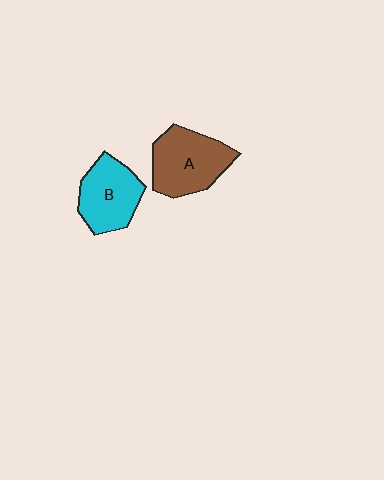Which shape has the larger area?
Shape A (brown).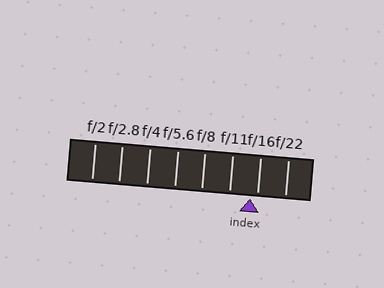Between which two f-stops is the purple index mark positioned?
The index mark is between f/11 and f/16.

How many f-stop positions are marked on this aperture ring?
There are 8 f-stop positions marked.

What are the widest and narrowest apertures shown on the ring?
The widest aperture shown is f/2 and the narrowest is f/22.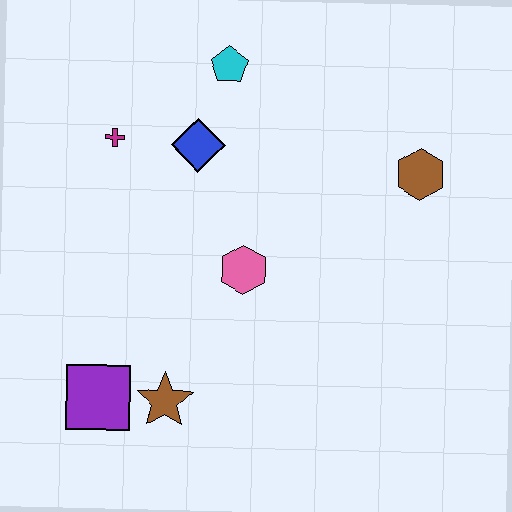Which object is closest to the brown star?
The purple square is closest to the brown star.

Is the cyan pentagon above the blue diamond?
Yes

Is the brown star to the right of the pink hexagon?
No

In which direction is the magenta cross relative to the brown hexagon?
The magenta cross is to the left of the brown hexagon.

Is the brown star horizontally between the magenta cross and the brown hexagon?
Yes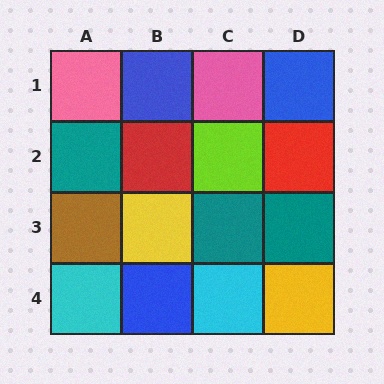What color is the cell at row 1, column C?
Pink.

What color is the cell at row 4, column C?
Cyan.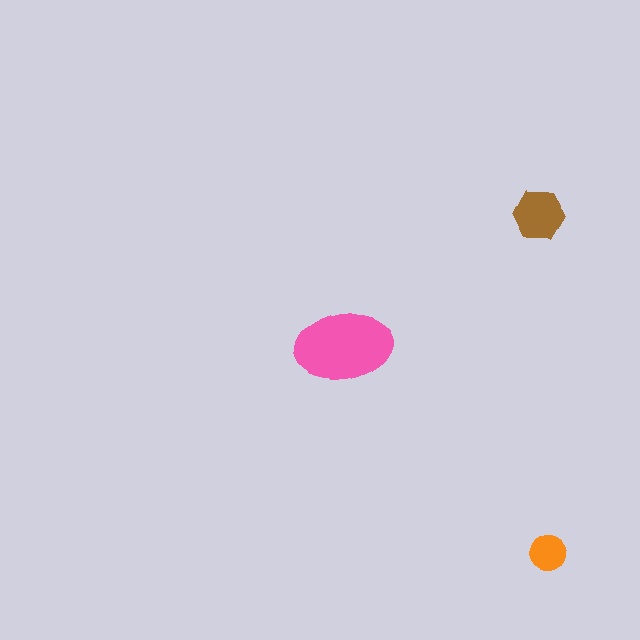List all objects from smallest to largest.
The orange circle, the brown hexagon, the pink ellipse.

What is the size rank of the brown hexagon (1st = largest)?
2nd.